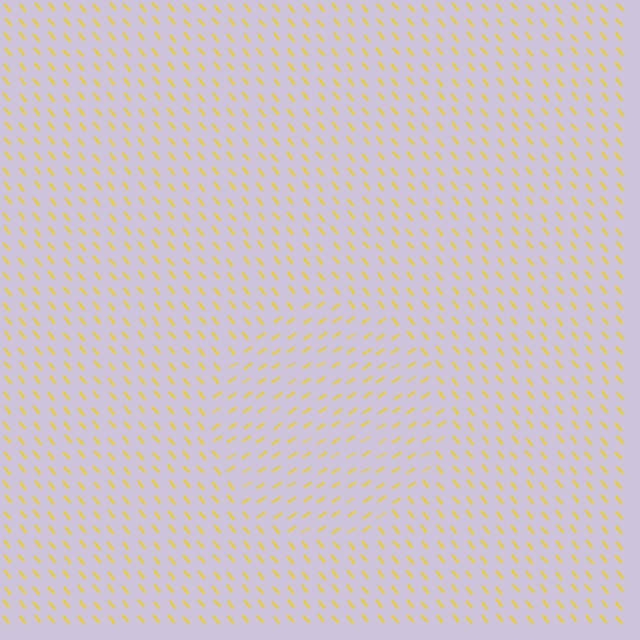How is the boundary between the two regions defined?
The boundary is defined purely by a change in line orientation (approximately 84 degrees difference). All lines are the same color and thickness.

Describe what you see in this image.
The image is filled with small yellow line segments. A circle region in the image has lines oriented differently from the surrounding lines, creating a visible texture boundary.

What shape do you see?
I see a circle.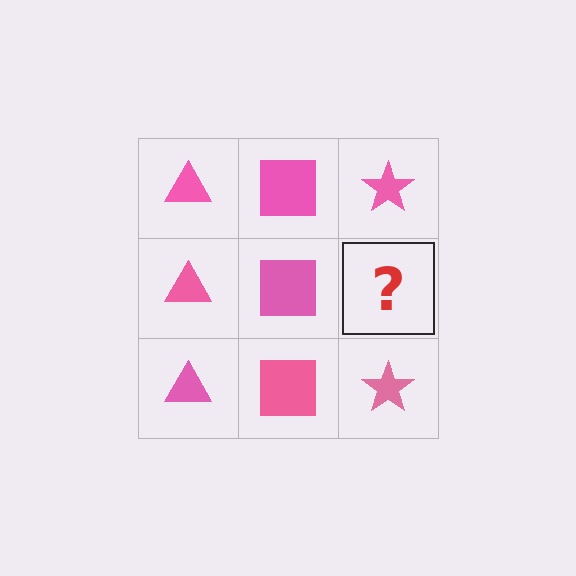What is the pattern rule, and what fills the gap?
The rule is that each column has a consistent shape. The gap should be filled with a pink star.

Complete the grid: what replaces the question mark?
The question mark should be replaced with a pink star.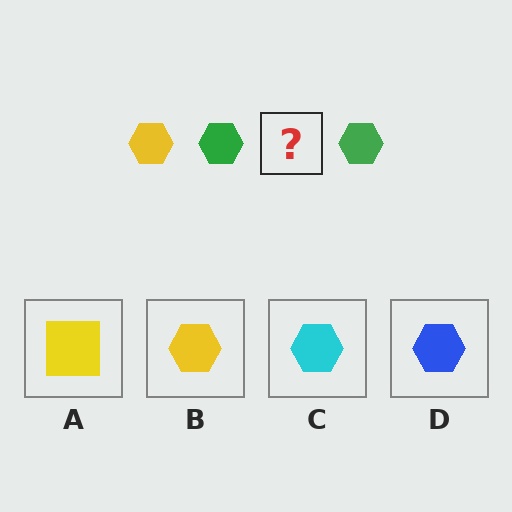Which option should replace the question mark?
Option B.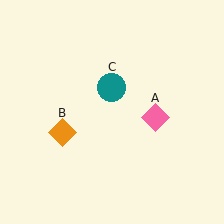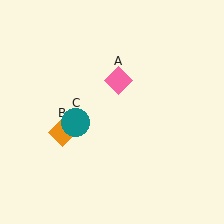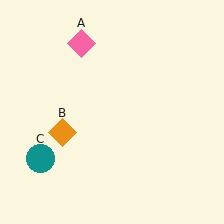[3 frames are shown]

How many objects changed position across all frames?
2 objects changed position: pink diamond (object A), teal circle (object C).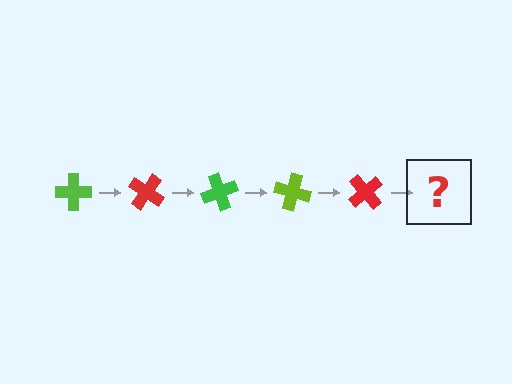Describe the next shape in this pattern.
It should be a green cross, rotated 175 degrees from the start.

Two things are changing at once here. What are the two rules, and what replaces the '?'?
The two rules are that it rotates 35 degrees each step and the color cycles through lime, red, and green. The '?' should be a green cross, rotated 175 degrees from the start.